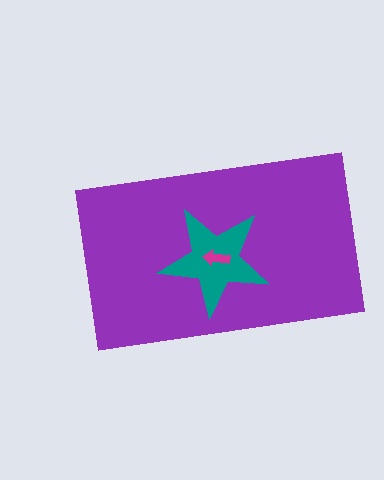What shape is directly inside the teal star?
The magenta arrow.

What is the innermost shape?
The magenta arrow.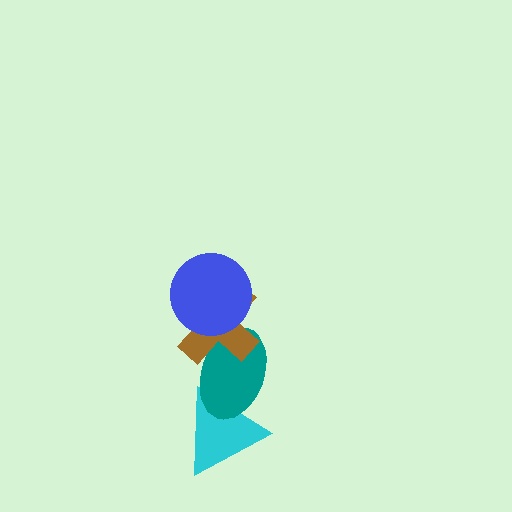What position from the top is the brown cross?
The brown cross is 2nd from the top.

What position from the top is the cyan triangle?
The cyan triangle is 4th from the top.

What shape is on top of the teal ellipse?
The brown cross is on top of the teal ellipse.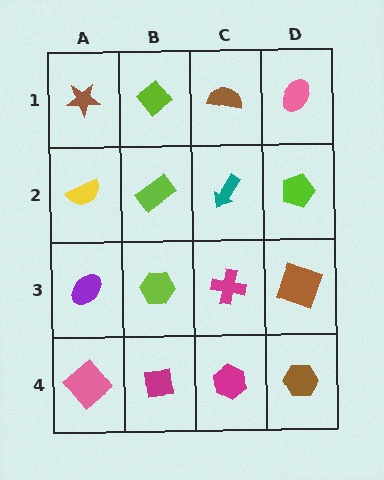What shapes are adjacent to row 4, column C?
A magenta cross (row 3, column C), a magenta square (row 4, column B), a brown hexagon (row 4, column D).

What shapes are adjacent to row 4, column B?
A lime hexagon (row 3, column B), a pink diamond (row 4, column A), a magenta hexagon (row 4, column C).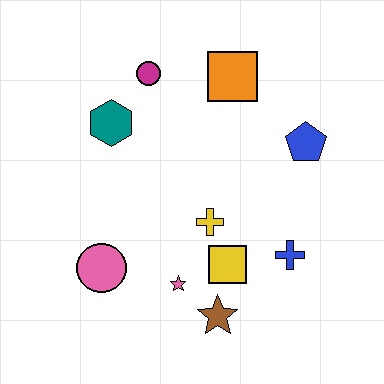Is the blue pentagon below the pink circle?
No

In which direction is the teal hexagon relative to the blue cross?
The teal hexagon is to the left of the blue cross.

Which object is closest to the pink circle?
The pink star is closest to the pink circle.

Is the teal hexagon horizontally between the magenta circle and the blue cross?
No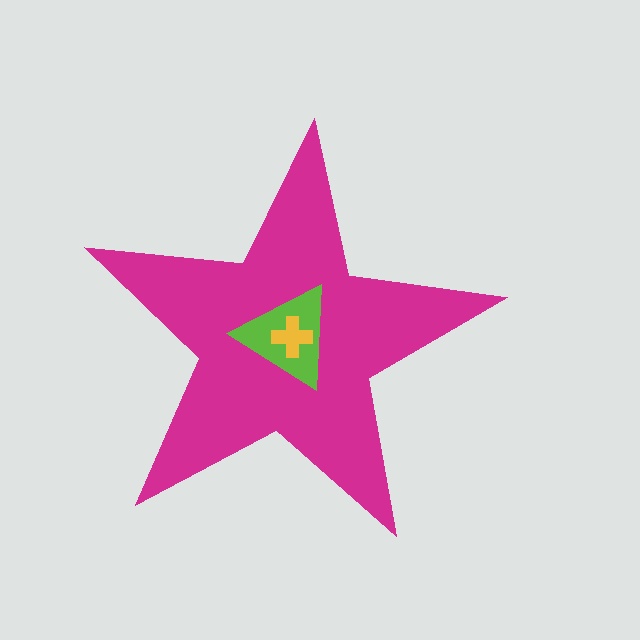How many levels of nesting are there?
3.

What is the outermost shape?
The magenta star.